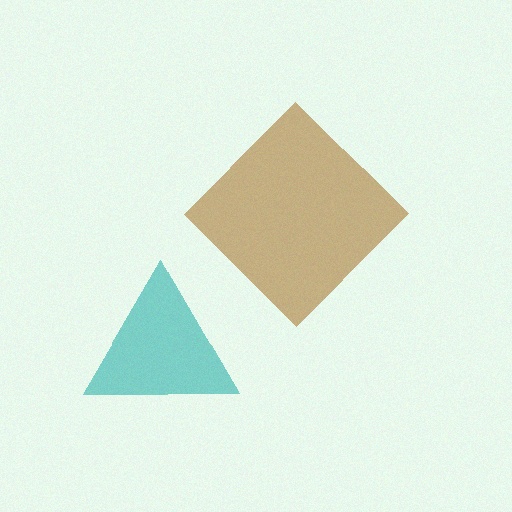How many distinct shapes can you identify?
There are 2 distinct shapes: a brown diamond, a teal triangle.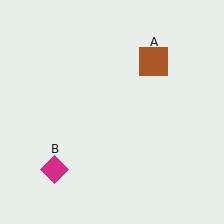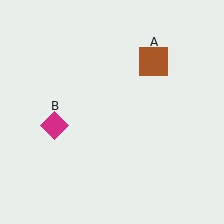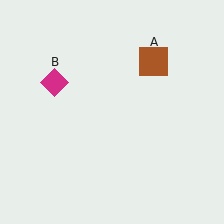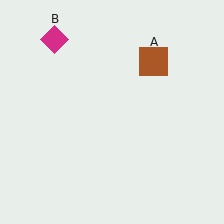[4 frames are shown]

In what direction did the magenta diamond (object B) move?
The magenta diamond (object B) moved up.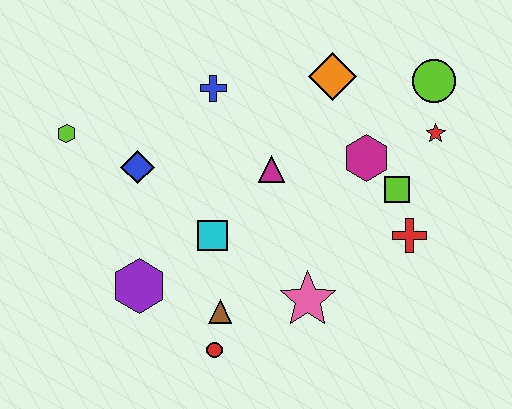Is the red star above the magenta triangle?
Yes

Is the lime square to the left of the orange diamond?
No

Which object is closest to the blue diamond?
The lime hexagon is closest to the blue diamond.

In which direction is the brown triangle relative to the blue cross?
The brown triangle is below the blue cross.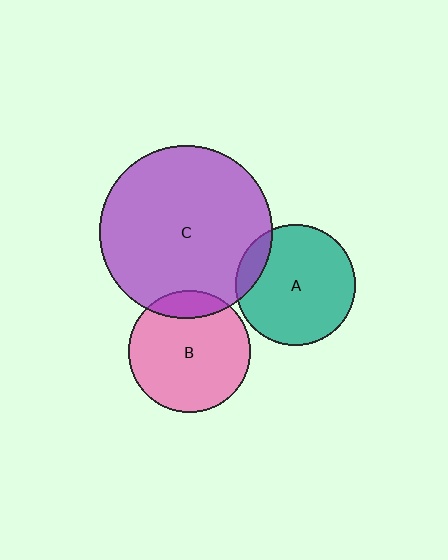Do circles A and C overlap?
Yes.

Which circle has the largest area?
Circle C (purple).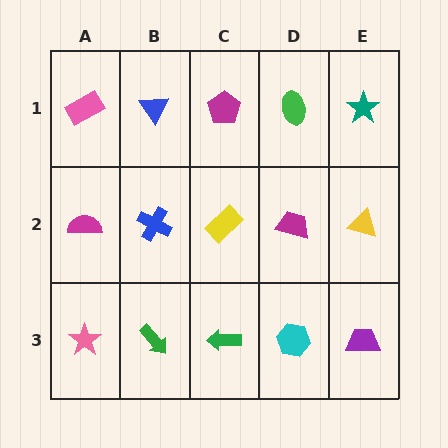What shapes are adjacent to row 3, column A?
A magenta semicircle (row 2, column A), a green arrow (row 3, column B).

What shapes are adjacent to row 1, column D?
A magenta trapezoid (row 2, column D), a magenta pentagon (row 1, column C), a teal star (row 1, column E).